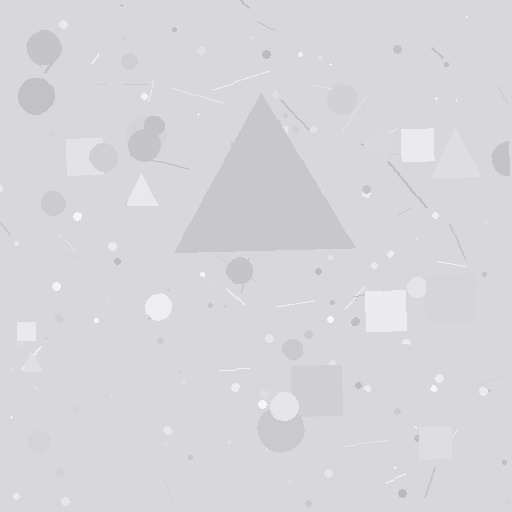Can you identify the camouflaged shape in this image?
The camouflaged shape is a triangle.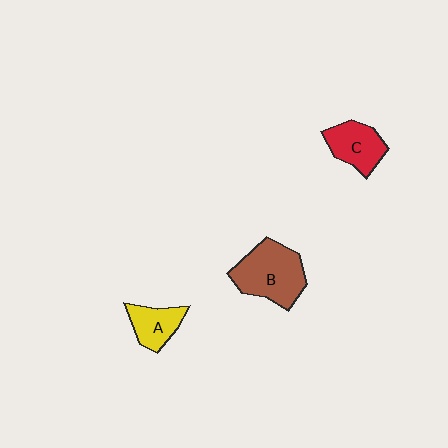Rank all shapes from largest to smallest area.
From largest to smallest: B (brown), C (red), A (yellow).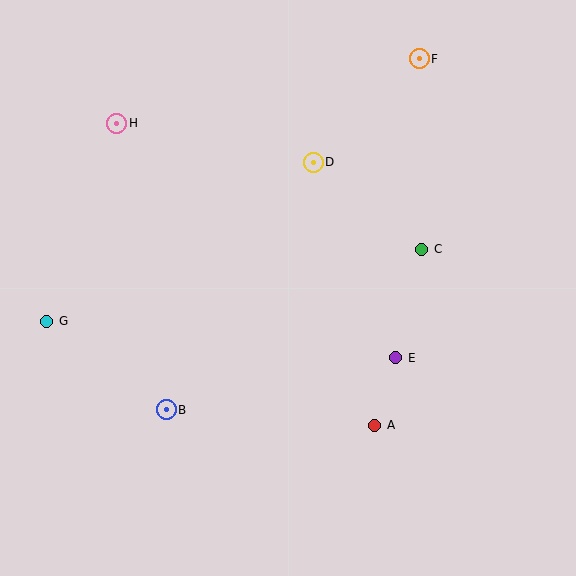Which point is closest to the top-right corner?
Point F is closest to the top-right corner.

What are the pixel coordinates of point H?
Point H is at (117, 123).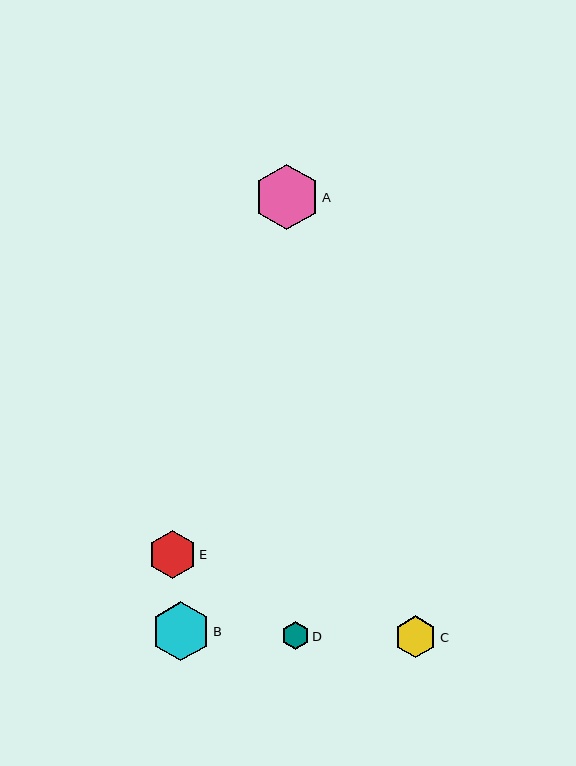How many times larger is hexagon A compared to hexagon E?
Hexagon A is approximately 1.3 times the size of hexagon E.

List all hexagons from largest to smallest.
From largest to smallest: A, B, E, C, D.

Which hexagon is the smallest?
Hexagon D is the smallest with a size of approximately 28 pixels.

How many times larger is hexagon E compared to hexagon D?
Hexagon E is approximately 1.8 times the size of hexagon D.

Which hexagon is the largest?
Hexagon A is the largest with a size of approximately 65 pixels.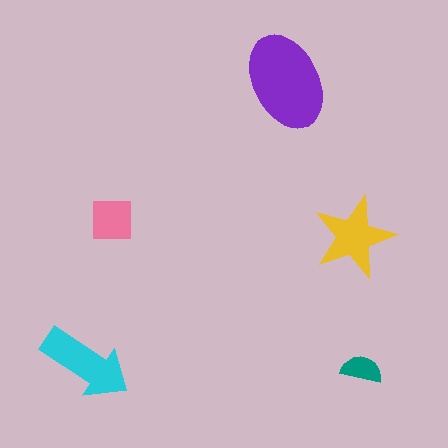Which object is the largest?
The purple ellipse.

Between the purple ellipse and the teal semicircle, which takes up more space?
The purple ellipse.